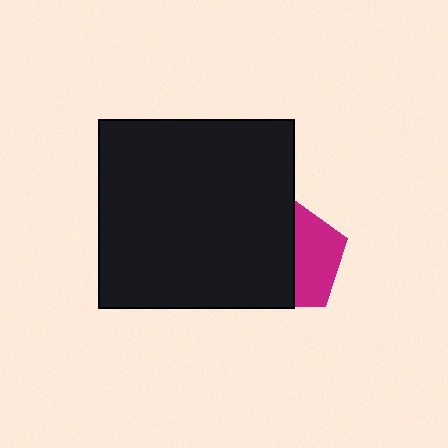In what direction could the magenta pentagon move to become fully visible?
The magenta pentagon could move right. That would shift it out from behind the black rectangle entirely.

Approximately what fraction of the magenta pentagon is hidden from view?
Roughly 57% of the magenta pentagon is hidden behind the black rectangle.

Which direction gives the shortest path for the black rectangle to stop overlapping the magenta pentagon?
Moving left gives the shortest separation.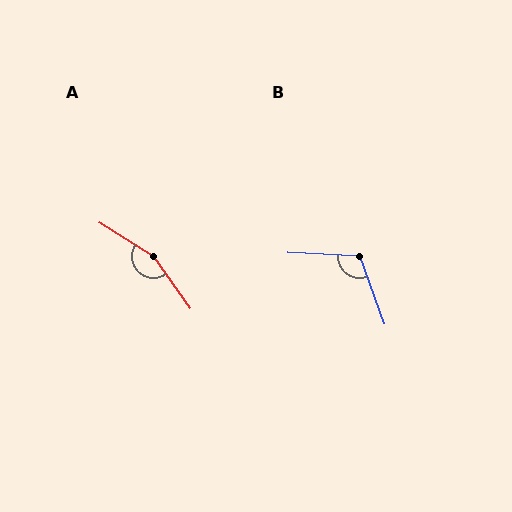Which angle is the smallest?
B, at approximately 113 degrees.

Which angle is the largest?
A, at approximately 157 degrees.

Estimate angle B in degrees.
Approximately 113 degrees.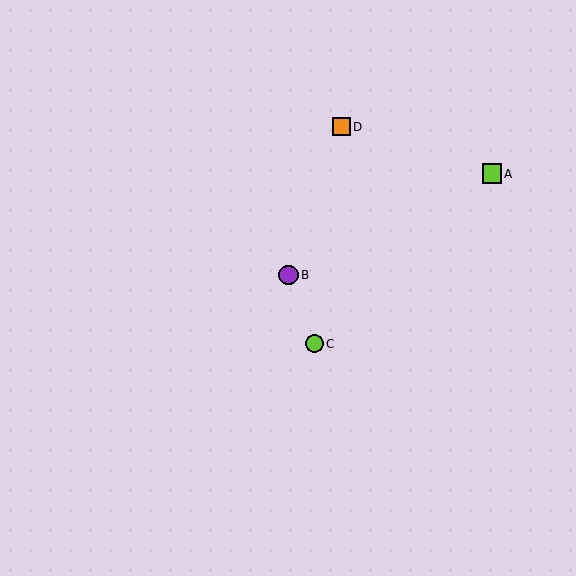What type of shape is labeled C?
Shape C is a lime circle.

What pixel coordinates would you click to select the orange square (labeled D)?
Click at (341, 127) to select the orange square D.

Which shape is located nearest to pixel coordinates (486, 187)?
The lime square (labeled A) at (492, 174) is nearest to that location.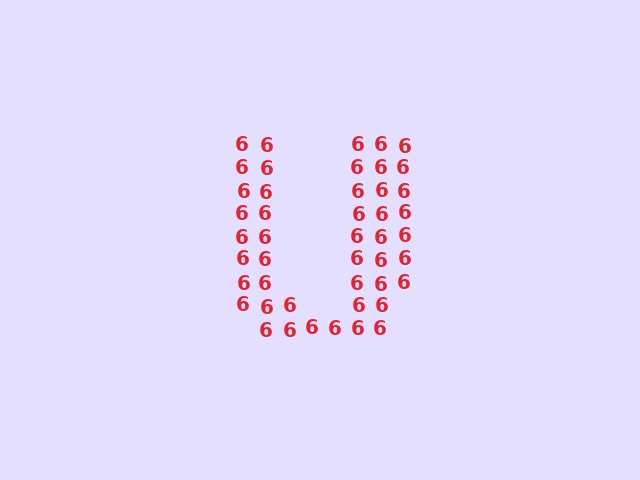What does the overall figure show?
The overall figure shows the letter U.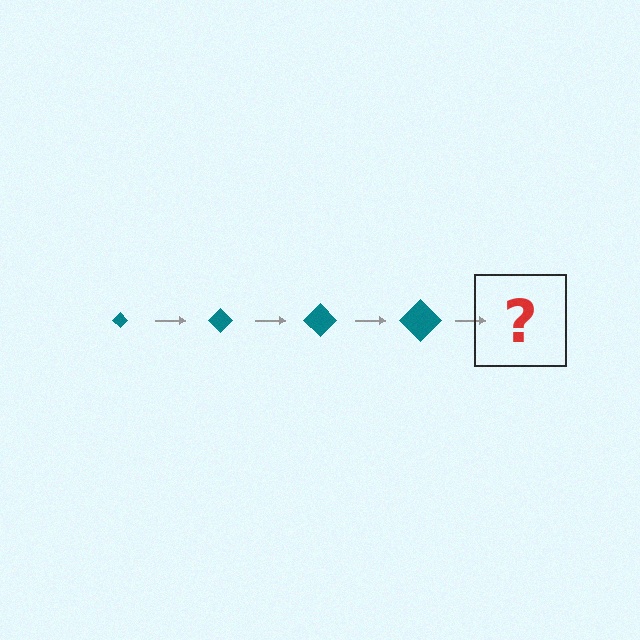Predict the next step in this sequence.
The next step is a teal diamond, larger than the previous one.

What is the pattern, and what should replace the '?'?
The pattern is that the diamond gets progressively larger each step. The '?' should be a teal diamond, larger than the previous one.